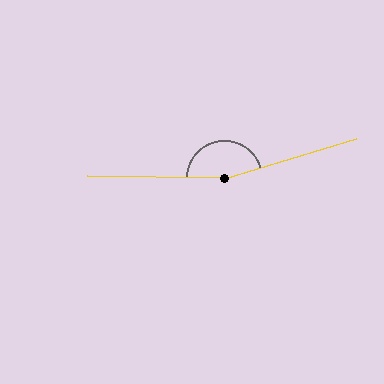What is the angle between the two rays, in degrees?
Approximately 163 degrees.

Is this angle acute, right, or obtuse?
It is obtuse.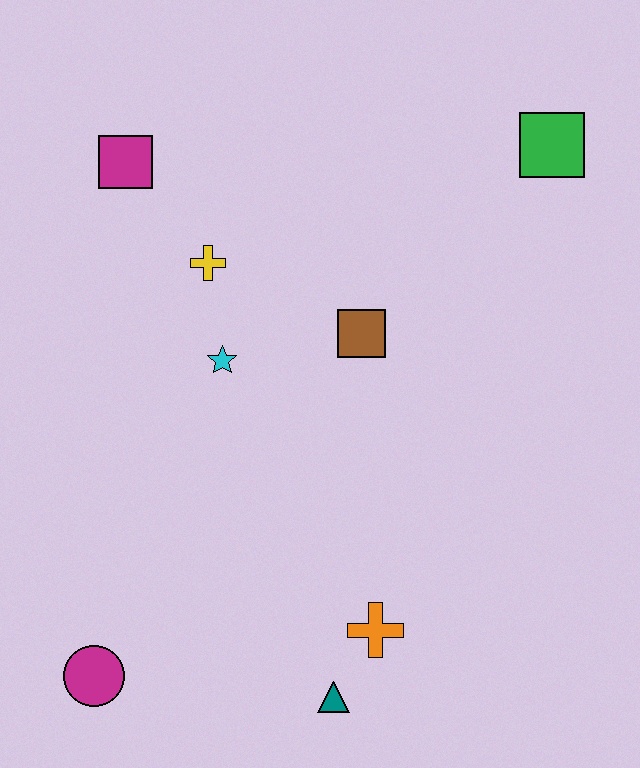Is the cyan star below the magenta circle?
No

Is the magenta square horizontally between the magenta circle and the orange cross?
Yes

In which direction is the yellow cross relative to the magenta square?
The yellow cross is below the magenta square.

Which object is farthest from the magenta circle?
The green square is farthest from the magenta circle.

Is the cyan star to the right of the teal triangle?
No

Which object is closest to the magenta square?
The yellow cross is closest to the magenta square.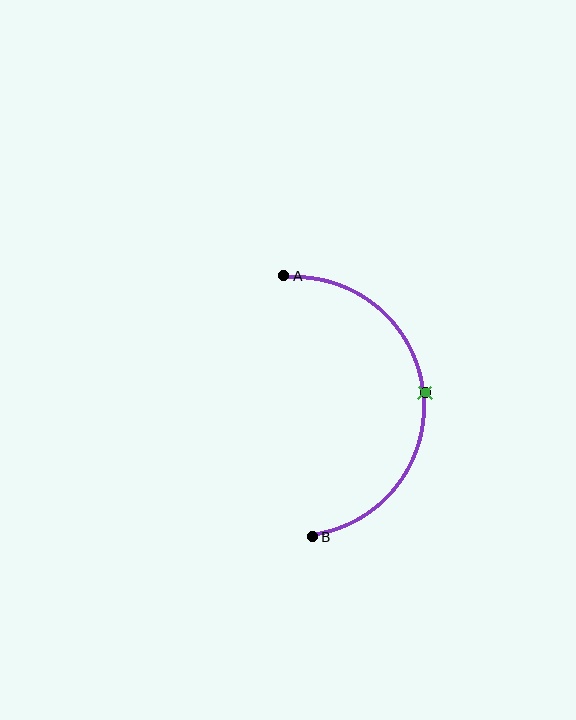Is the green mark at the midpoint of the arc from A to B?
Yes. The green mark lies on the arc at equal arc-length from both A and B — it is the arc midpoint.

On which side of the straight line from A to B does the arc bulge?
The arc bulges to the right of the straight line connecting A and B.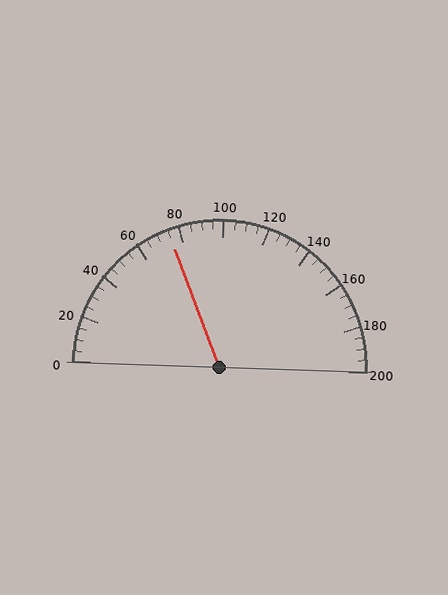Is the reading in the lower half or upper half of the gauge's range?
The reading is in the lower half of the range (0 to 200).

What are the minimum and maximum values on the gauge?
The gauge ranges from 0 to 200.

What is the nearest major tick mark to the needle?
The nearest major tick mark is 80.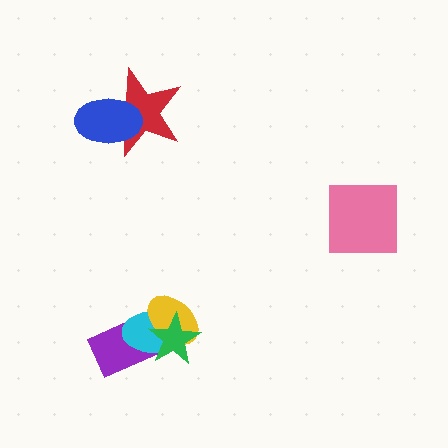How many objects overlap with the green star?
3 objects overlap with the green star.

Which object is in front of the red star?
The blue ellipse is in front of the red star.